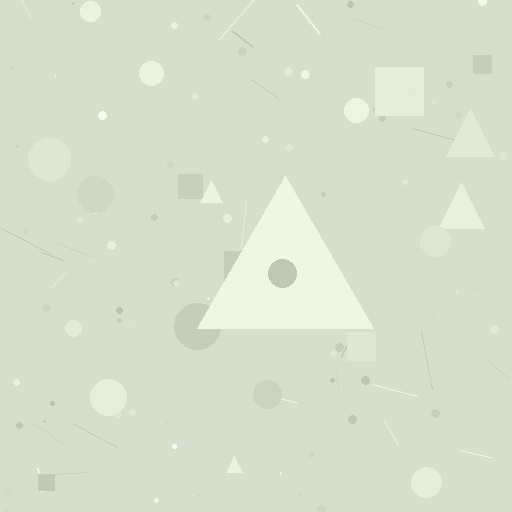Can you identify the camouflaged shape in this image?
The camouflaged shape is a triangle.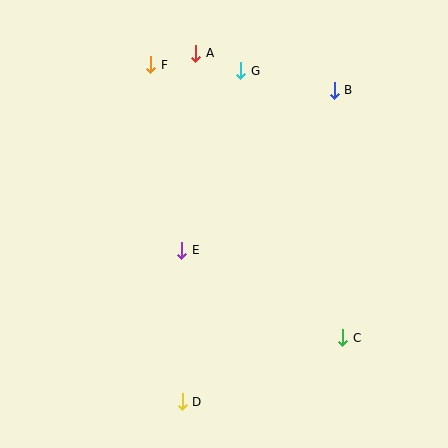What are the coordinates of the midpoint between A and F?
The midpoint between A and F is at (173, 59).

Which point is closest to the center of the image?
Point E at (182, 250) is closest to the center.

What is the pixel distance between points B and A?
The distance between B and A is 144 pixels.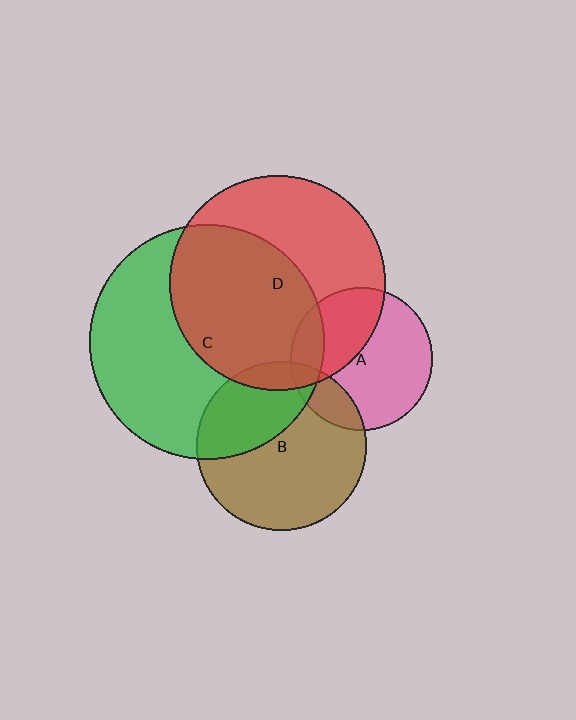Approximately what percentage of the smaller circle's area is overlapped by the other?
Approximately 55%.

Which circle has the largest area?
Circle C (green).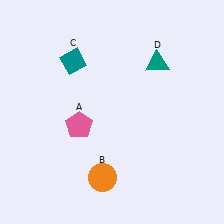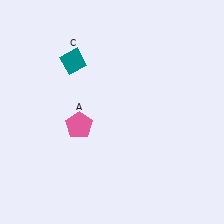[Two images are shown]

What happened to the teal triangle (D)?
The teal triangle (D) was removed in Image 2. It was in the top-right area of Image 1.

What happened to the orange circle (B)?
The orange circle (B) was removed in Image 2. It was in the bottom-left area of Image 1.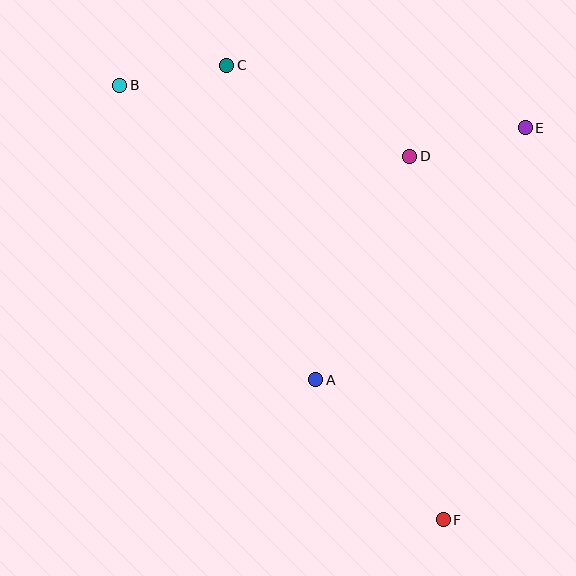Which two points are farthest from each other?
Points B and F are farthest from each other.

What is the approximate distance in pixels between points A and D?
The distance between A and D is approximately 243 pixels.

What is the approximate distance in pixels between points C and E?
The distance between C and E is approximately 305 pixels.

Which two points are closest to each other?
Points B and C are closest to each other.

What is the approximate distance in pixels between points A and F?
The distance between A and F is approximately 189 pixels.